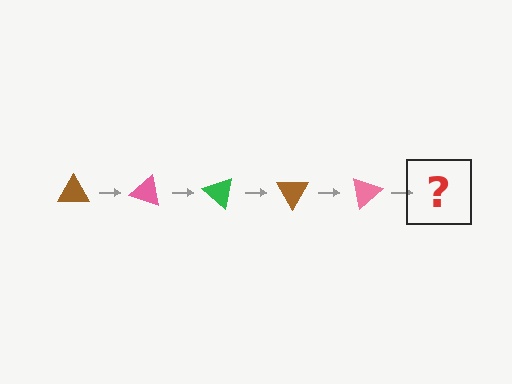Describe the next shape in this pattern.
It should be a green triangle, rotated 100 degrees from the start.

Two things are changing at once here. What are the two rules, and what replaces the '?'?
The two rules are that it rotates 20 degrees each step and the color cycles through brown, pink, and green. The '?' should be a green triangle, rotated 100 degrees from the start.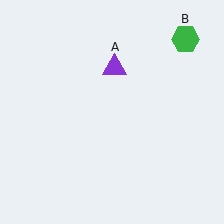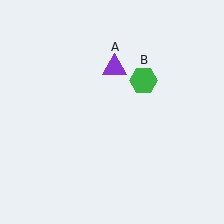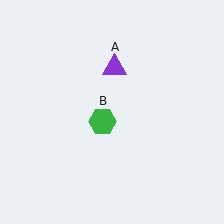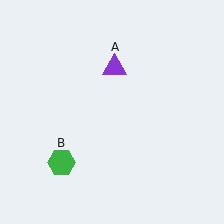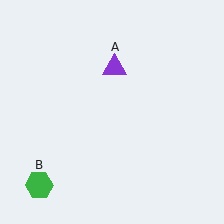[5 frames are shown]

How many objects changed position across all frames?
1 object changed position: green hexagon (object B).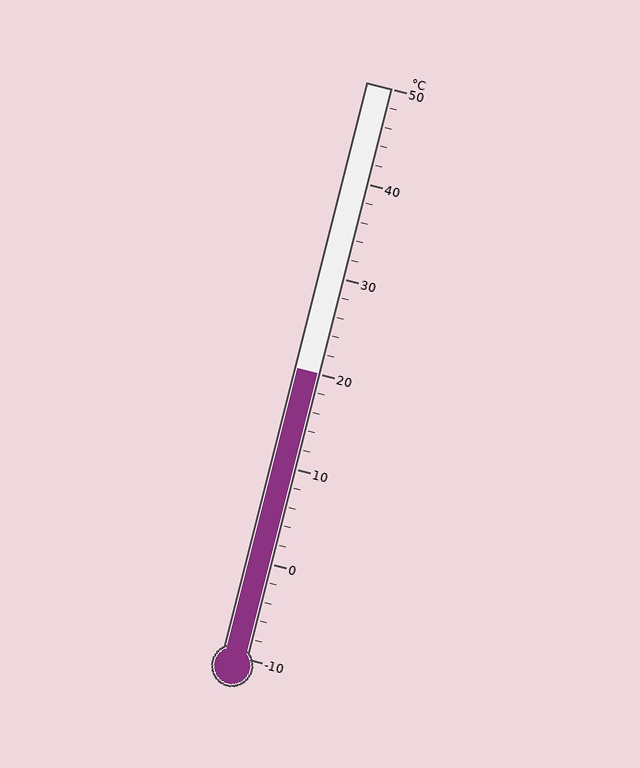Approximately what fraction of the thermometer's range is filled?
The thermometer is filled to approximately 50% of its range.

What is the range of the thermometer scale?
The thermometer scale ranges from -10°C to 50°C.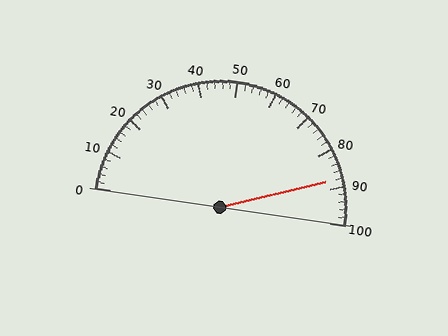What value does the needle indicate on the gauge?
The needle indicates approximately 88.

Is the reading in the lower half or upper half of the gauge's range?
The reading is in the upper half of the range (0 to 100).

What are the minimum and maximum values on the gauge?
The gauge ranges from 0 to 100.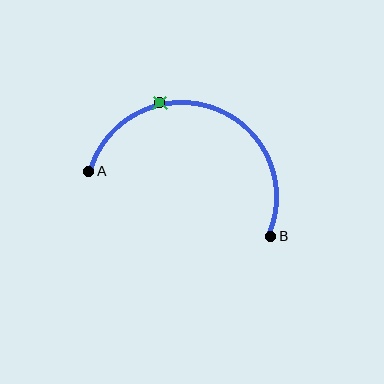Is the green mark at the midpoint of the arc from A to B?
No. The green mark lies on the arc but is closer to endpoint A. The arc midpoint would be at the point on the curve equidistant along the arc from both A and B.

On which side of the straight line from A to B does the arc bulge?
The arc bulges above the straight line connecting A and B.